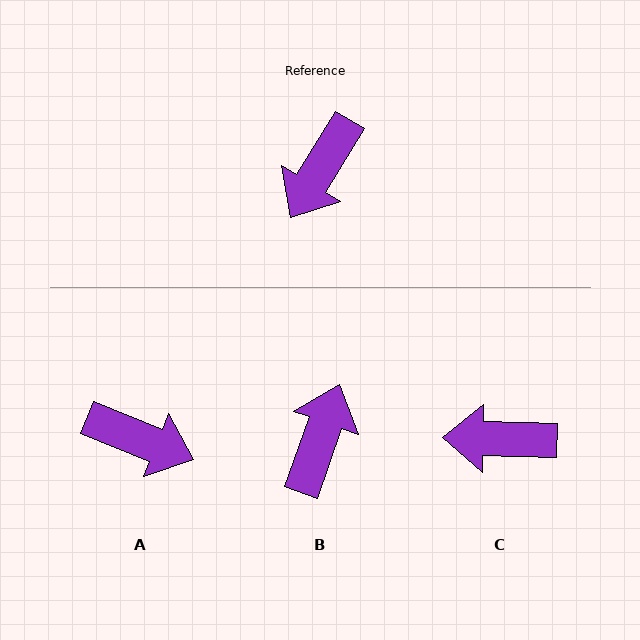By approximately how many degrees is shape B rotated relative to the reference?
Approximately 168 degrees clockwise.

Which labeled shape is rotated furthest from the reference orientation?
B, about 168 degrees away.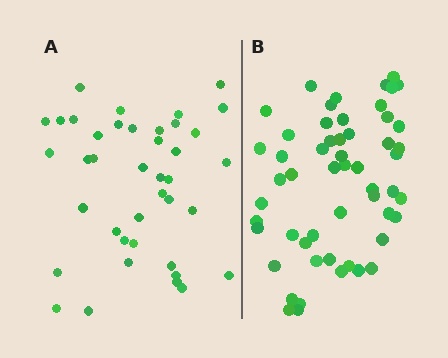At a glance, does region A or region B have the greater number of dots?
Region B (the right region) has more dots.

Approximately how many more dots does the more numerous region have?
Region B has approximately 15 more dots than region A.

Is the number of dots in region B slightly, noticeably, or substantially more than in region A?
Region B has noticeably more, but not dramatically so. The ratio is roughly 1.4 to 1.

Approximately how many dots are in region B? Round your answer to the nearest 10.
About 50 dots. (The exact count is 54, which rounds to 50.)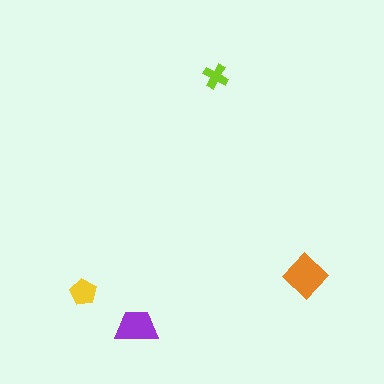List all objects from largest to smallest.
The orange diamond, the purple trapezoid, the yellow pentagon, the lime cross.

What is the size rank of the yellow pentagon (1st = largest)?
3rd.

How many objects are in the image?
There are 4 objects in the image.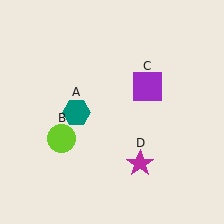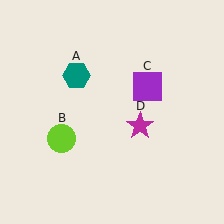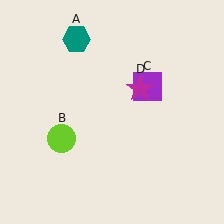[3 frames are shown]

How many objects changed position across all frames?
2 objects changed position: teal hexagon (object A), magenta star (object D).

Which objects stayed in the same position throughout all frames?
Lime circle (object B) and purple square (object C) remained stationary.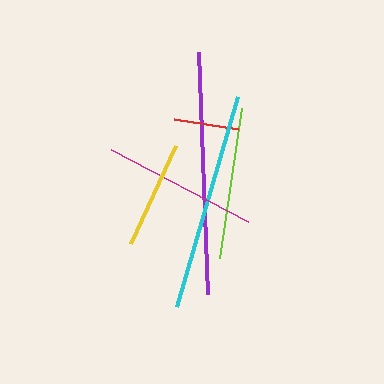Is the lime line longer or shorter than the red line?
The lime line is longer than the red line.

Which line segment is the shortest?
The red line is the shortest at approximately 65 pixels.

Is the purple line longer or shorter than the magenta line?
The purple line is longer than the magenta line.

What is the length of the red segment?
The red segment is approximately 65 pixels long.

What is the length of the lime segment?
The lime segment is approximately 152 pixels long.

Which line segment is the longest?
The purple line is the longest at approximately 242 pixels.